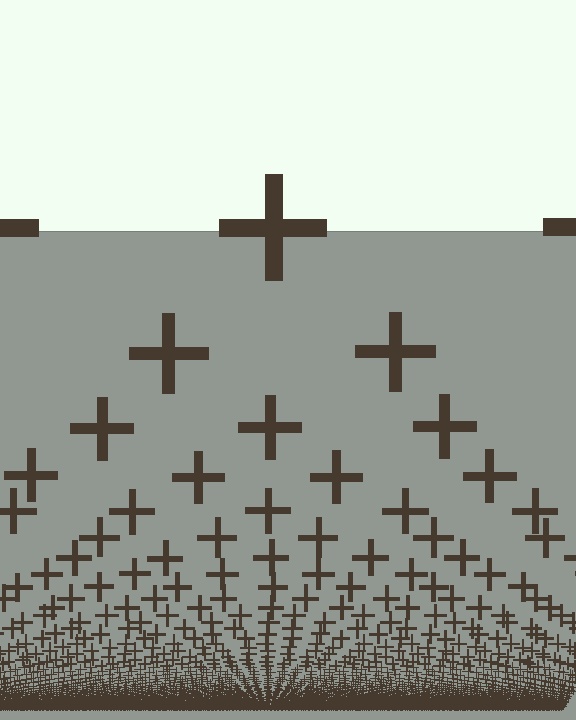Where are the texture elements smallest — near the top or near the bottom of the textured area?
Near the bottom.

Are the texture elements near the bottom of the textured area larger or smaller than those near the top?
Smaller. The gradient is inverted — elements near the bottom are smaller and denser.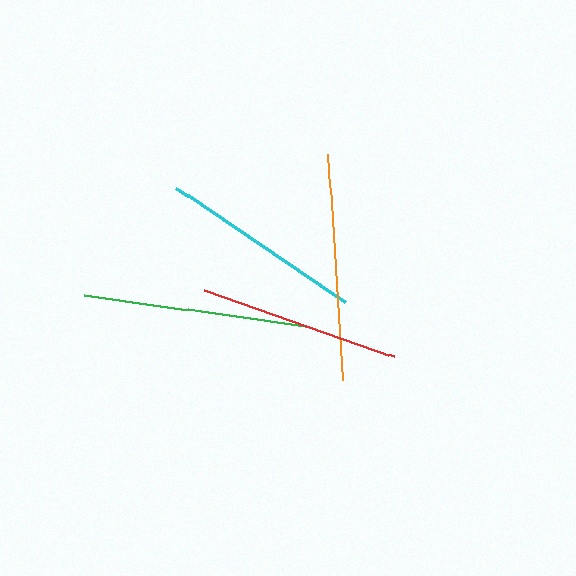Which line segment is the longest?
The orange line is the longest at approximately 226 pixels.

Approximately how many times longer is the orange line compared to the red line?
The orange line is approximately 1.1 times the length of the red line.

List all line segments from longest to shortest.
From longest to shortest: orange, green, cyan, red.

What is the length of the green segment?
The green segment is approximately 223 pixels long.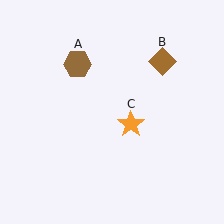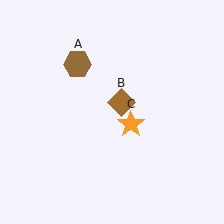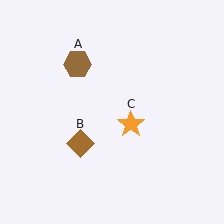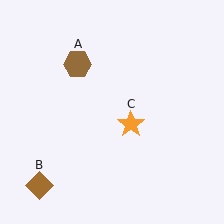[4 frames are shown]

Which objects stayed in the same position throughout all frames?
Brown hexagon (object A) and orange star (object C) remained stationary.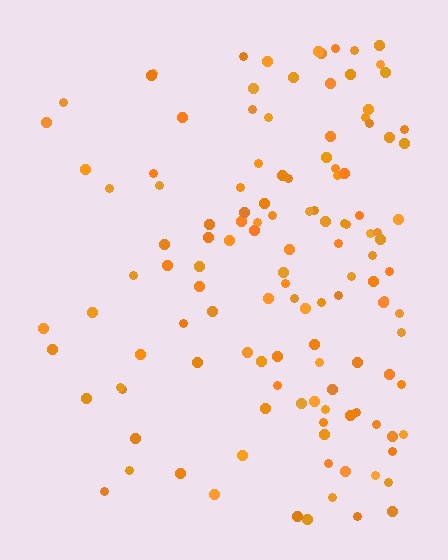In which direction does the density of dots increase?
From left to right, with the right side densest.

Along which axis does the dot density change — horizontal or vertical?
Horizontal.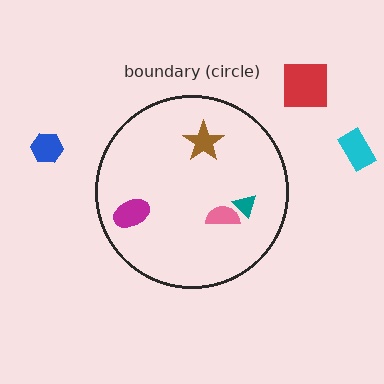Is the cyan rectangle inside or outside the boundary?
Outside.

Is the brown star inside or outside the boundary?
Inside.